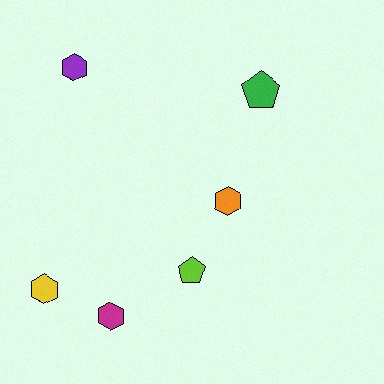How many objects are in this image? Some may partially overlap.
There are 6 objects.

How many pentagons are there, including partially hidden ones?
There are 2 pentagons.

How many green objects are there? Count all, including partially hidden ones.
There is 1 green object.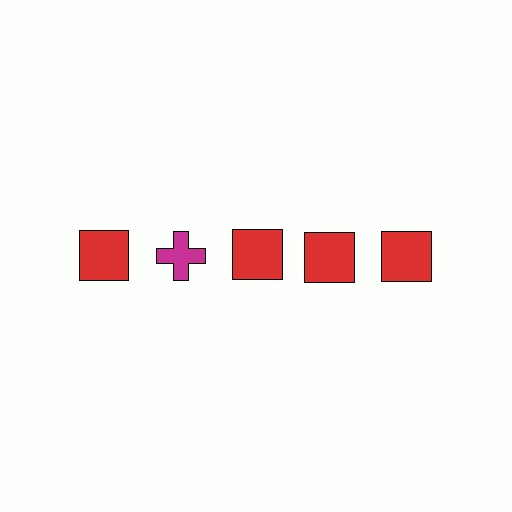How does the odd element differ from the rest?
It differs in both color (magenta instead of red) and shape (cross instead of square).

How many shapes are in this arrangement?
There are 5 shapes arranged in a grid pattern.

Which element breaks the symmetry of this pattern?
The magenta cross in the top row, second from left column breaks the symmetry. All other shapes are red squares.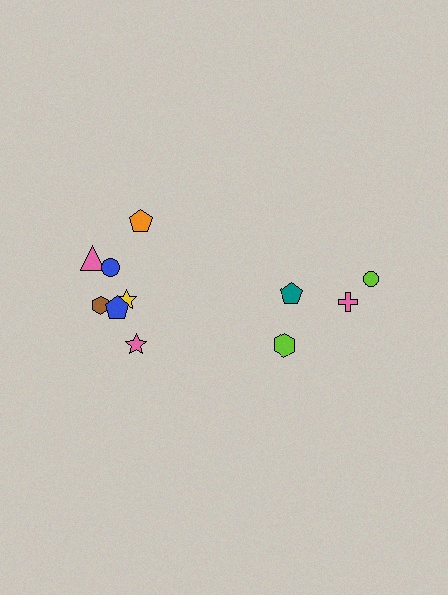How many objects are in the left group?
There are 7 objects.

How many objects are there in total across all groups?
There are 11 objects.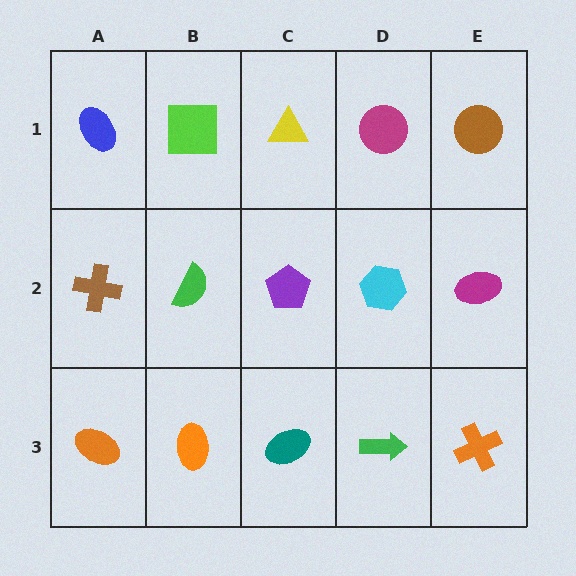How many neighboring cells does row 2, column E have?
3.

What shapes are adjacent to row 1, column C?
A purple pentagon (row 2, column C), a lime square (row 1, column B), a magenta circle (row 1, column D).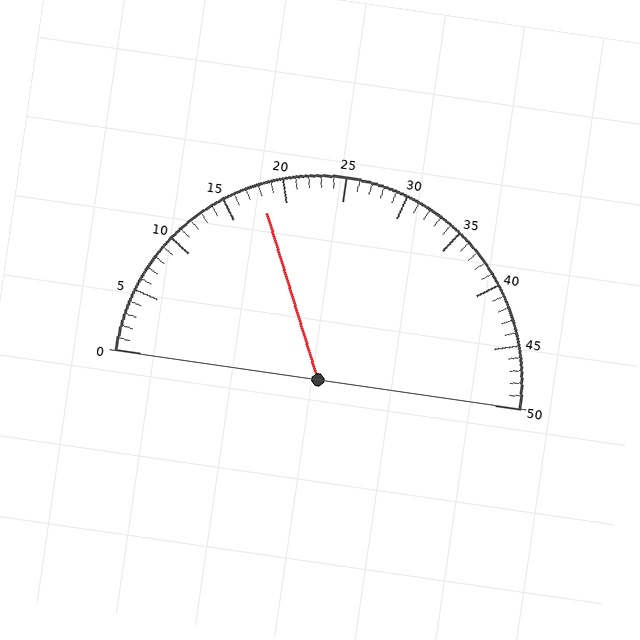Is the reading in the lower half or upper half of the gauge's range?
The reading is in the lower half of the range (0 to 50).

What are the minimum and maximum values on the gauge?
The gauge ranges from 0 to 50.